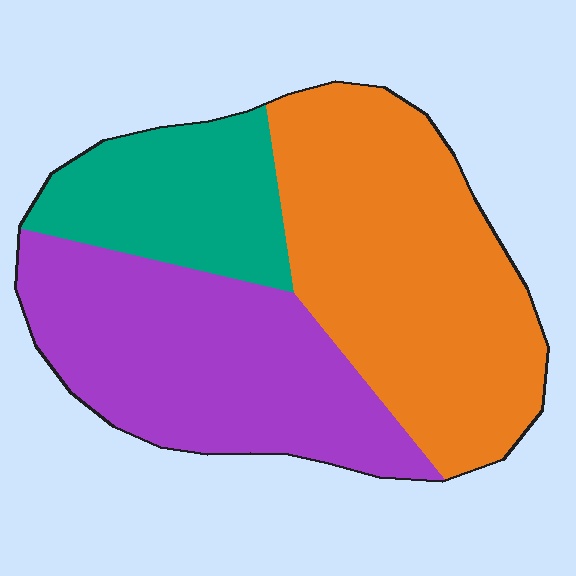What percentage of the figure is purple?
Purple takes up about three eighths (3/8) of the figure.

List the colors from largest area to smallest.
From largest to smallest: orange, purple, teal.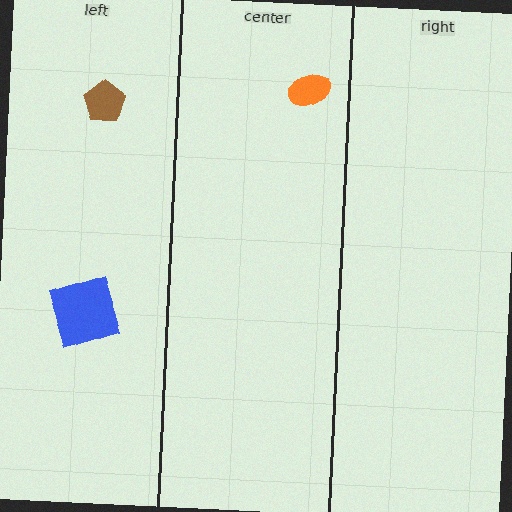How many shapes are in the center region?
1.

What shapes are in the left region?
The brown pentagon, the blue square.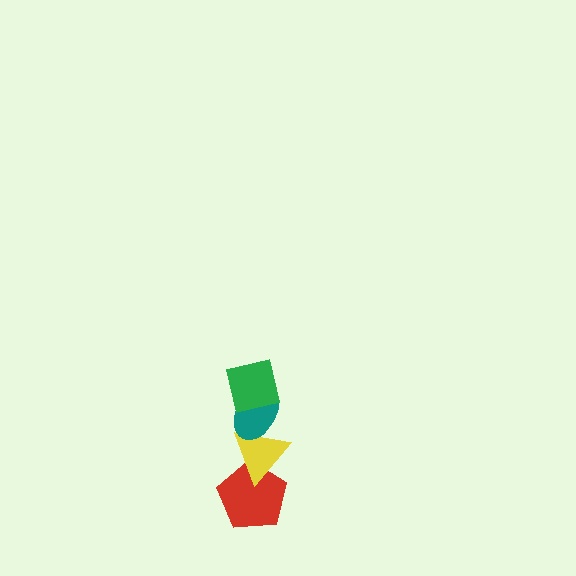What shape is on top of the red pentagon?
The yellow triangle is on top of the red pentagon.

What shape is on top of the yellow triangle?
The teal ellipse is on top of the yellow triangle.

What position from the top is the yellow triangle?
The yellow triangle is 3rd from the top.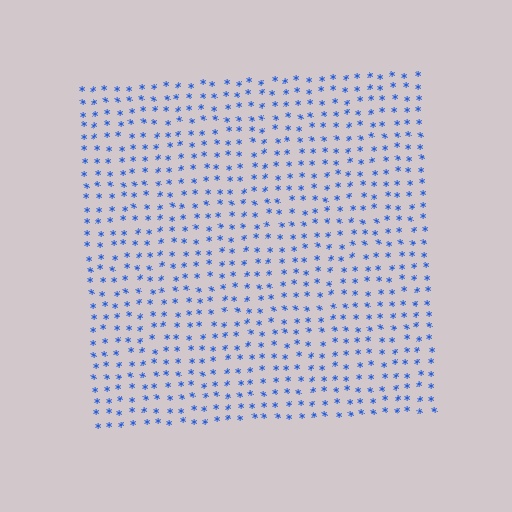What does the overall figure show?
The overall figure shows a square.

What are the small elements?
The small elements are asterisks.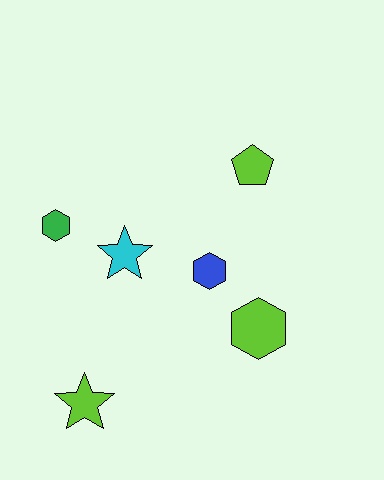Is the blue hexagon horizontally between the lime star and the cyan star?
No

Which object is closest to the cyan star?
The green hexagon is closest to the cyan star.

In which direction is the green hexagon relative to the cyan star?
The green hexagon is to the left of the cyan star.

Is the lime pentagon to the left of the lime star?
No